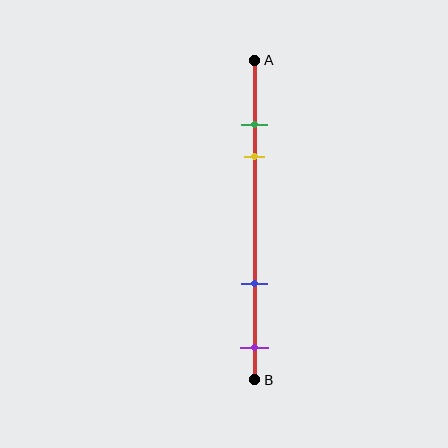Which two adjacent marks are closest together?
The green and yellow marks are the closest adjacent pair.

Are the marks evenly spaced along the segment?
No, the marks are not evenly spaced.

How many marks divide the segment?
There are 4 marks dividing the segment.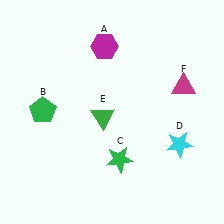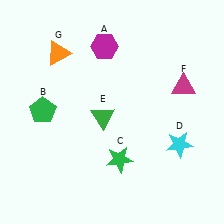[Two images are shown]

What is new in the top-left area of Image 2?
An orange triangle (G) was added in the top-left area of Image 2.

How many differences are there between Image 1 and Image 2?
There is 1 difference between the two images.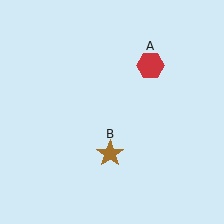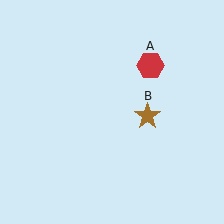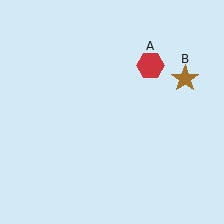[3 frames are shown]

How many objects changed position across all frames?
1 object changed position: brown star (object B).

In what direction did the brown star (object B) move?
The brown star (object B) moved up and to the right.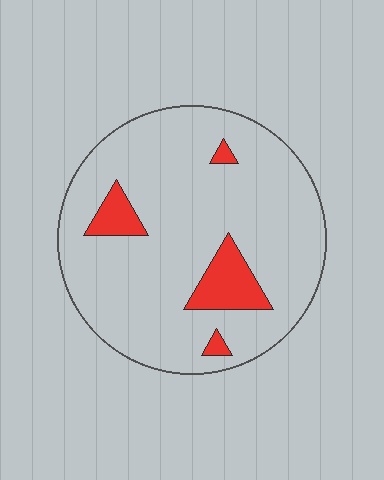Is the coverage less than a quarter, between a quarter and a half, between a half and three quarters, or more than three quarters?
Less than a quarter.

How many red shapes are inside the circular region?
4.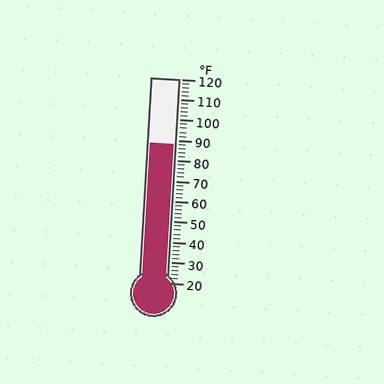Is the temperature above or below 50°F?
The temperature is above 50°F.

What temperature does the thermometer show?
The thermometer shows approximately 88°F.